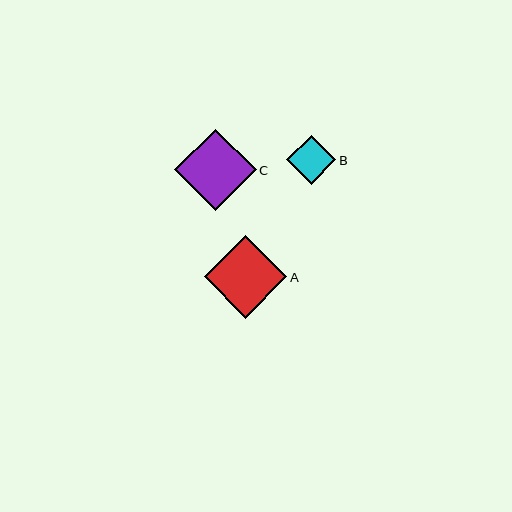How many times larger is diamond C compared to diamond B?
Diamond C is approximately 1.7 times the size of diamond B.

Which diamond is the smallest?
Diamond B is the smallest with a size of approximately 49 pixels.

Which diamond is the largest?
Diamond A is the largest with a size of approximately 83 pixels.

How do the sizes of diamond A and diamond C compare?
Diamond A and diamond C are approximately the same size.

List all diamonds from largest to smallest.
From largest to smallest: A, C, B.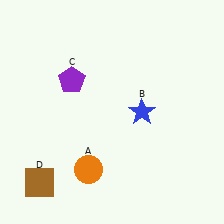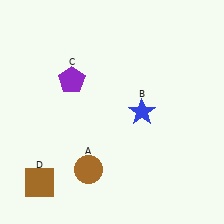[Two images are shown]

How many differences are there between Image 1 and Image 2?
There is 1 difference between the two images.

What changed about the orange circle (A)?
In Image 1, A is orange. In Image 2, it changed to brown.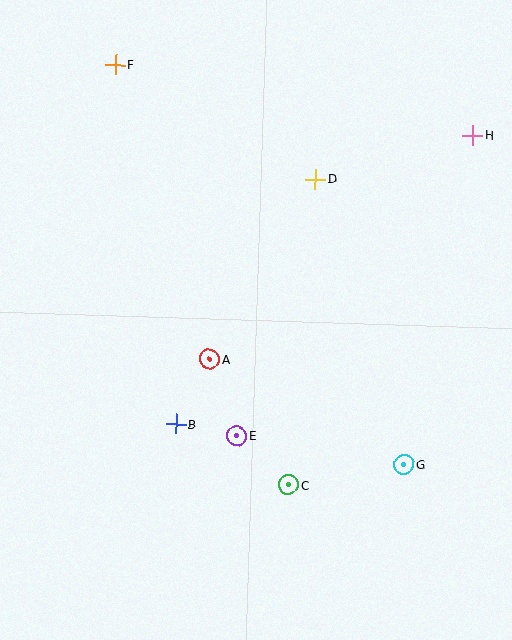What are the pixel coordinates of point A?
Point A is at (209, 359).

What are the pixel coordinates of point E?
Point E is at (237, 436).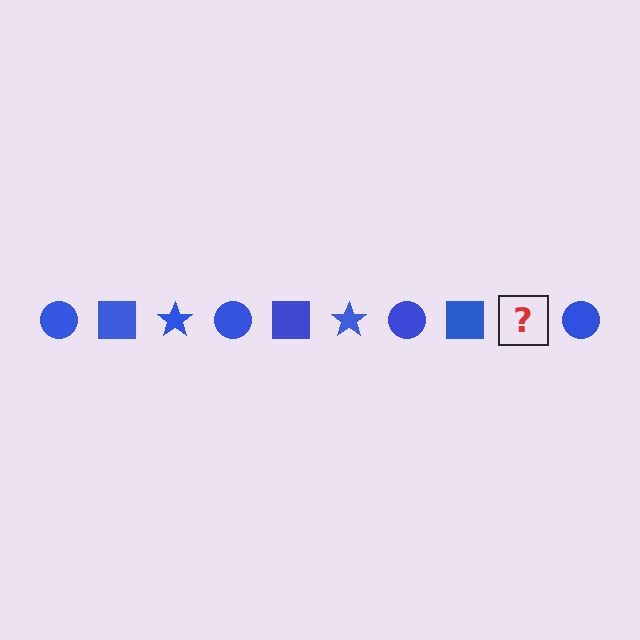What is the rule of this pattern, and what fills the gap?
The rule is that the pattern cycles through circle, square, star shapes in blue. The gap should be filled with a blue star.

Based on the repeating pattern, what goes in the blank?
The blank should be a blue star.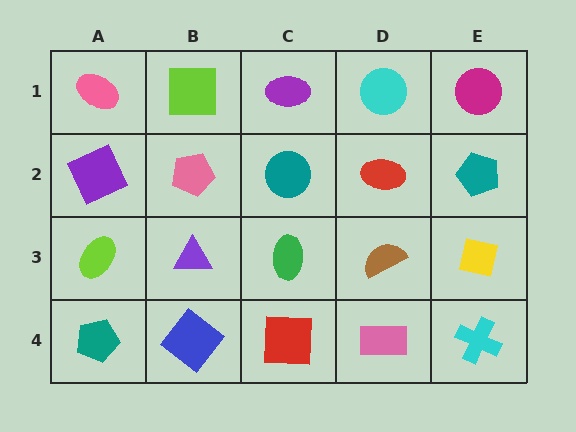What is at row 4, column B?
A blue diamond.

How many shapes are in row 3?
5 shapes.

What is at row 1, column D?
A cyan circle.